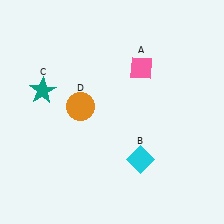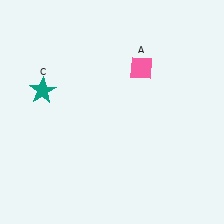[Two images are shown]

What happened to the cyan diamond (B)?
The cyan diamond (B) was removed in Image 2. It was in the bottom-right area of Image 1.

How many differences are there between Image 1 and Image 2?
There are 2 differences between the two images.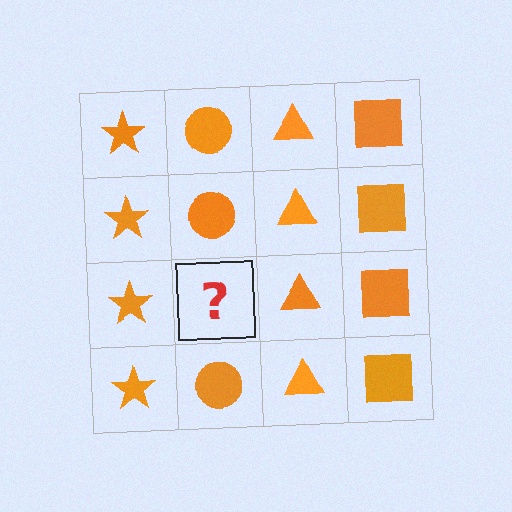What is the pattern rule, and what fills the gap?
The rule is that each column has a consistent shape. The gap should be filled with an orange circle.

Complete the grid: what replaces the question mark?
The question mark should be replaced with an orange circle.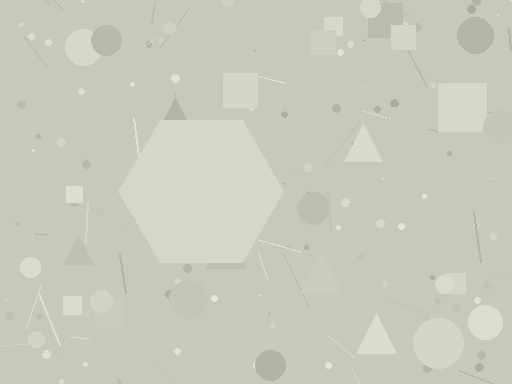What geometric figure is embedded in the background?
A hexagon is embedded in the background.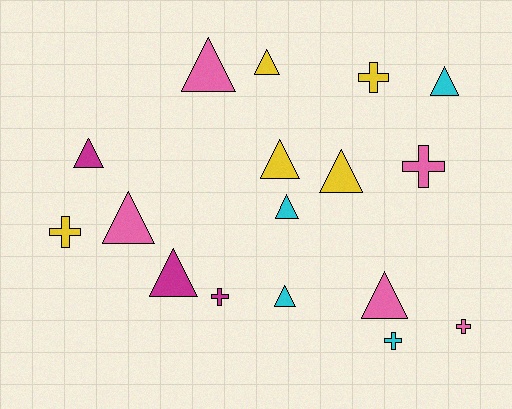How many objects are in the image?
There are 17 objects.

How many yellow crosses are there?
There are 2 yellow crosses.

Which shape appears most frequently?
Triangle, with 11 objects.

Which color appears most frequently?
Yellow, with 5 objects.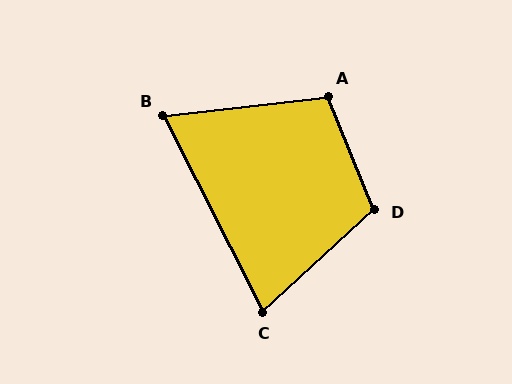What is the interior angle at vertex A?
Approximately 105 degrees (obtuse).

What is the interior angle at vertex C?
Approximately 75 degrees (acute).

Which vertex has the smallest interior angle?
B, at approximately 70 degrees.